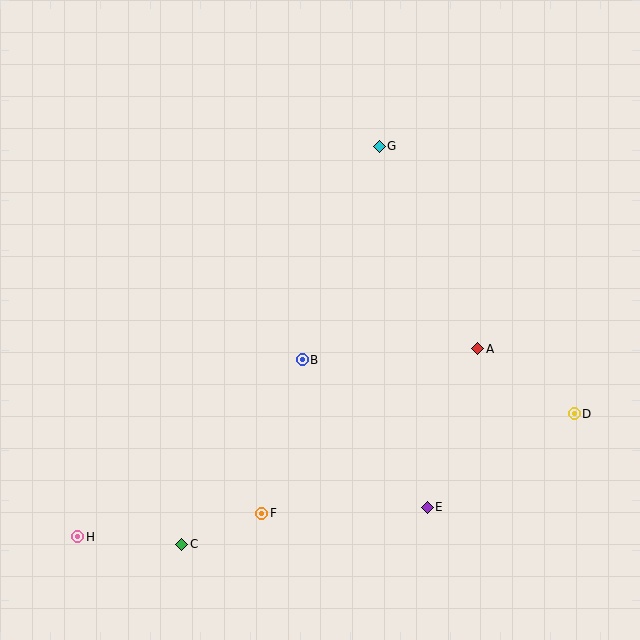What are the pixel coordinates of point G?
Point G is at (379, 146).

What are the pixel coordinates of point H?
Point H is at (78, 537).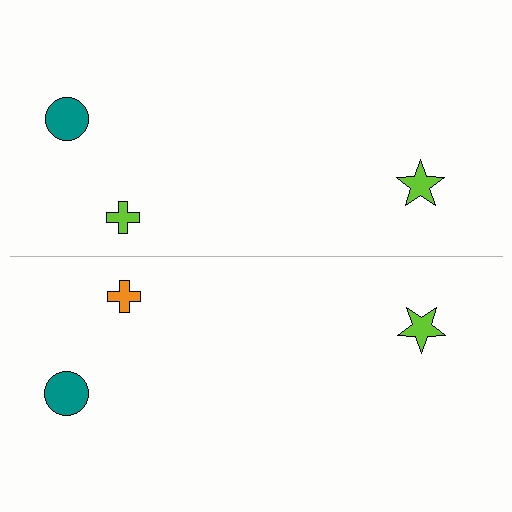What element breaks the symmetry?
The orange cross on the bottom side breaks the symmetry — its mirror counterpart is lime.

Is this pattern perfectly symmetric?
No, the pattern is not perfectly symmetric. The orange cross on the bottom side breaks the symmetry — its mirror counterpart is lime.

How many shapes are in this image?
There are 6 shapes in this image.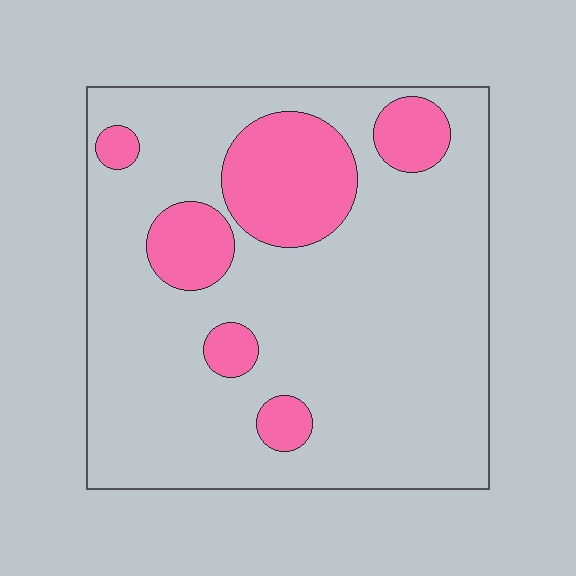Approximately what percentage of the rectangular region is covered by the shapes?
Approximately 20%.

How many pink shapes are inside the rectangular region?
6.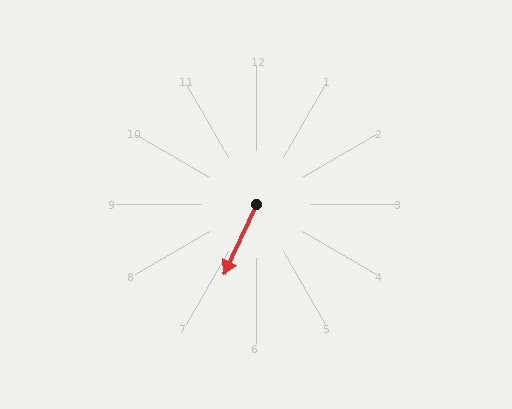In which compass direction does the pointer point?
Southwest.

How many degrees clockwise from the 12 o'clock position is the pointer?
Approximately 205 degrees.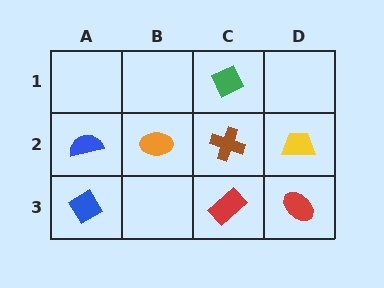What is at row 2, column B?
An orange ellipse.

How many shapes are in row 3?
3 shapes.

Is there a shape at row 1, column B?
No, that cell is empty.